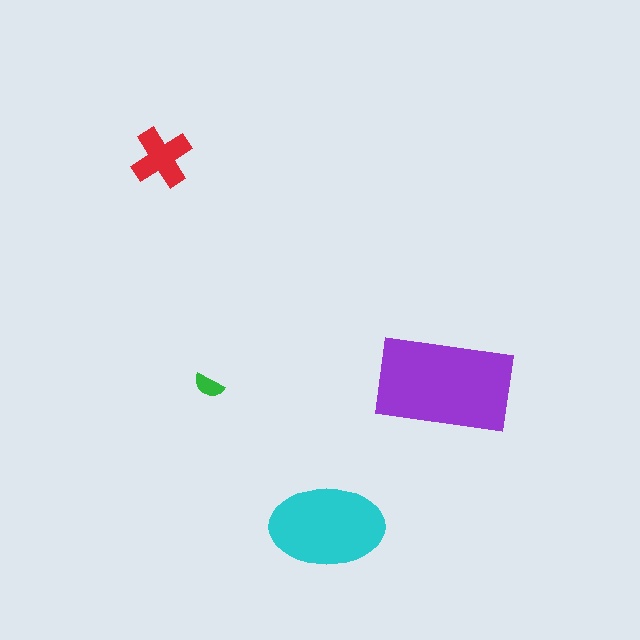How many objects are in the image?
There are 4 objects in the image.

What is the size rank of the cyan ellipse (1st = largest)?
2nd.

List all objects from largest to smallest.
The purple rectangle, the cyan ellipse, the red cross, the green semicircle.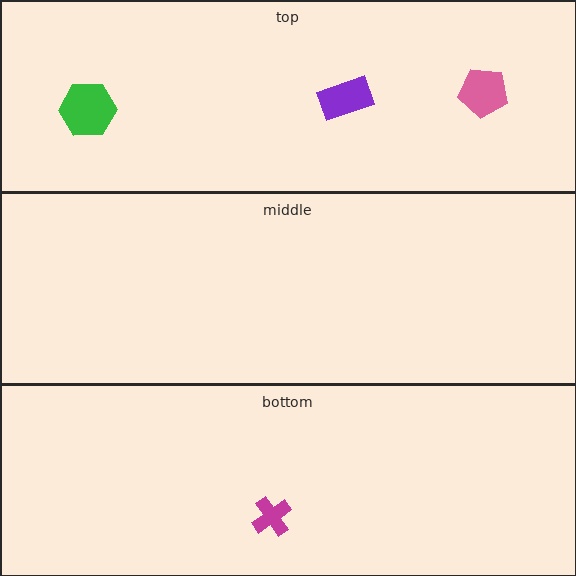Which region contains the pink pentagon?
The top region.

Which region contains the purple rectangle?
The top region.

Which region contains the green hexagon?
The top region.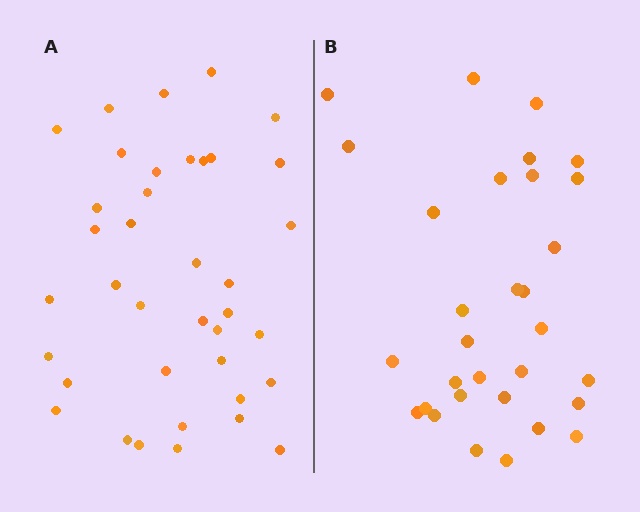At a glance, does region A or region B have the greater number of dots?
Region A (the left region) has more dots.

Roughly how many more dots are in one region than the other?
Region A has roughly 8 or so more dots than region B.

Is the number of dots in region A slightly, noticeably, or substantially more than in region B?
Region A has only slightly more — the two regions are fairly close. The ratio is roughly 1.2 to 1.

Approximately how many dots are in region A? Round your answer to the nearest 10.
About 40 dots. (The exact count is 38, which rounds to 40.)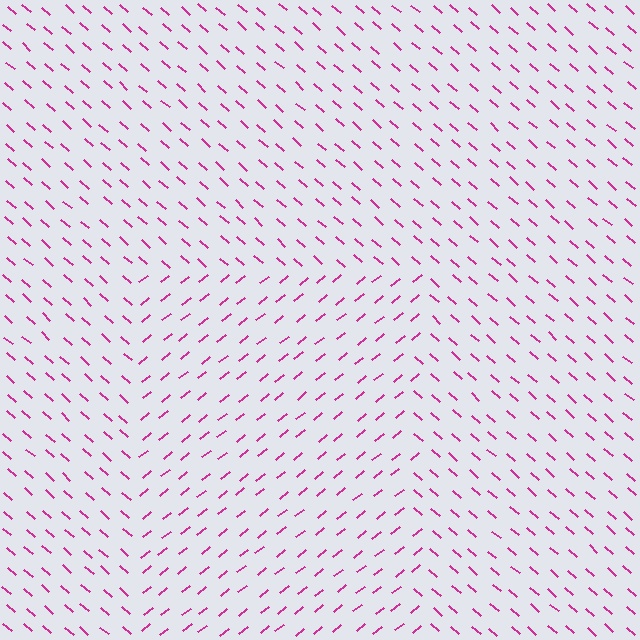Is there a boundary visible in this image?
Yes, there is a texture boundary formed by a change in line orientation.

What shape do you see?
I see a rectangle.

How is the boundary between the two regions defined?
The boundary is defined purely by a change in line orientation (approximately 80 degrees difference). All lines are the same color and thickness.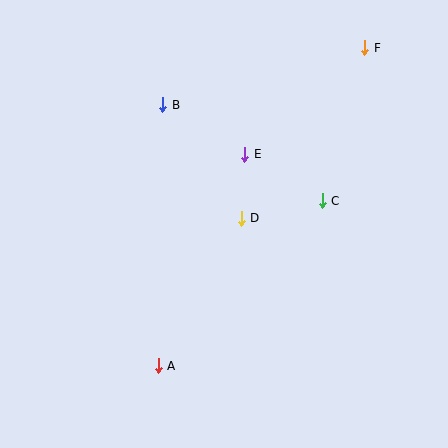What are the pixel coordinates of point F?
Point F is at (365, 48).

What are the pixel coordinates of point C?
Point C is at (322, 201).